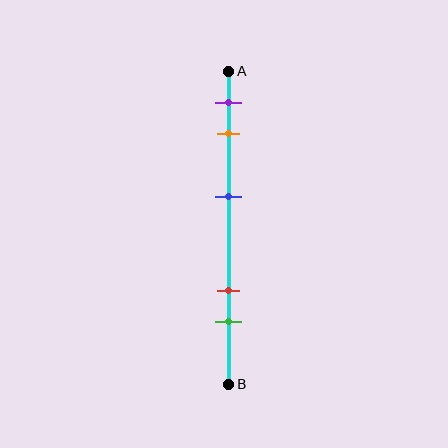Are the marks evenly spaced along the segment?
No, the marks are not evenly spaced.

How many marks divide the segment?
There are 5 marks dividing the segment.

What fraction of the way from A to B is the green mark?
The green mark is approximately 80% (0.8) of the way from A to B.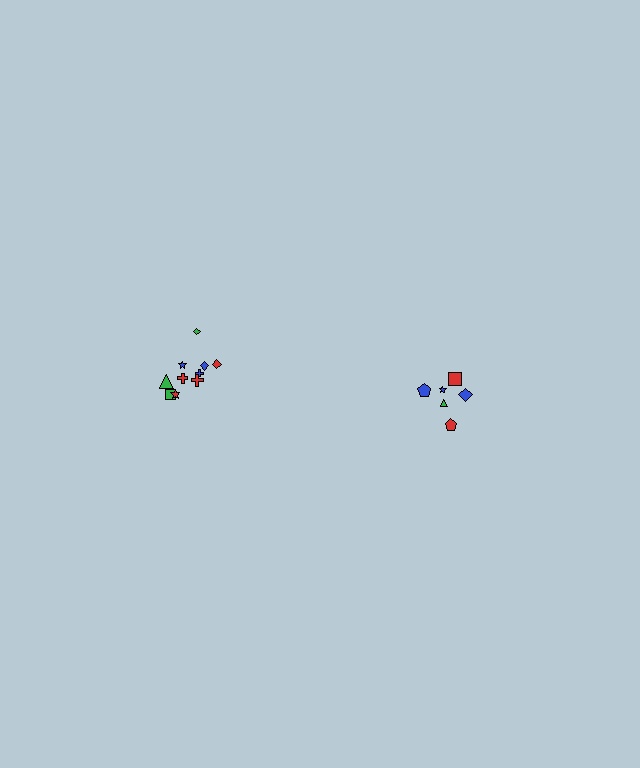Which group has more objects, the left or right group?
The left group.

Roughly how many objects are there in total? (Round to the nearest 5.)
Roughly 15 objects in total.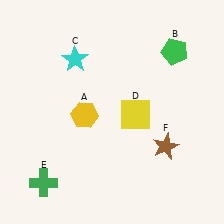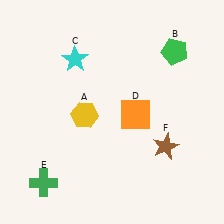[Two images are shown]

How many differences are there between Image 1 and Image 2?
There is 1 difference between the two images.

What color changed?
The square (D) changed from yellow in Image 1 to orange in Image 2.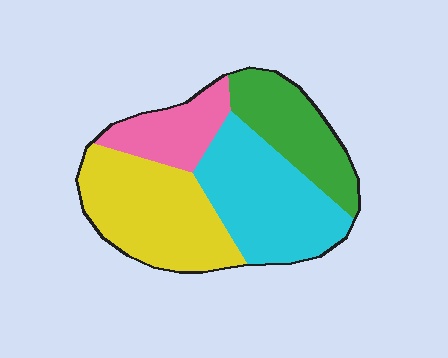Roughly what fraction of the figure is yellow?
Yellow covers about 30% of the figure.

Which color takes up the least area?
Pink, at roughly 15%.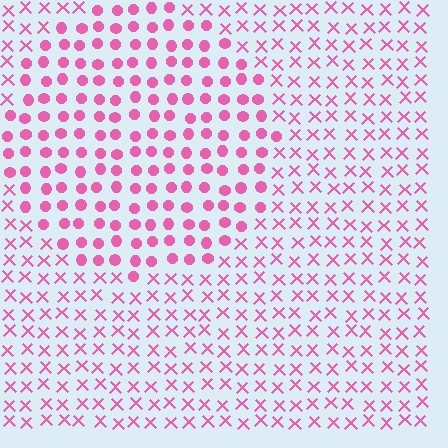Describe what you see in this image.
The image is filled with small pink elements arranged in a uniform grid. A circle-shaped region contains circles, while the surrounding area contains X marks. The boundary is defined purely by the change in element shape.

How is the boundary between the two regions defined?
The boundary is defined by a change in element shape: circles inside vs. X marks outside. All elements share the same color and spacing.